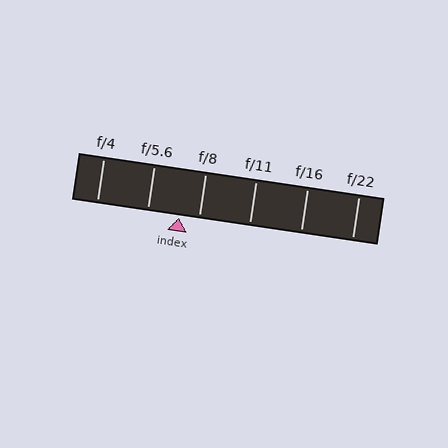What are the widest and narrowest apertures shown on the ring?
The widest aperture shown is f/4 and the narrowest is f/22.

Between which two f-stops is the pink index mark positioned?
The index mark is between f/5.6 and f/8.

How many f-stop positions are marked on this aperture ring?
There are 6 f-stop positions marked.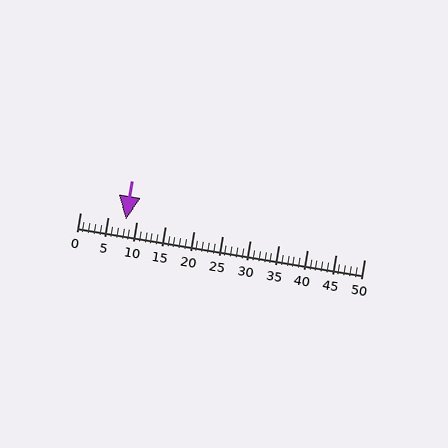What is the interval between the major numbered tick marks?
The major tick marks are spaced 5 units apart.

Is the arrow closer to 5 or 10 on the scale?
The arrow is closer to 10.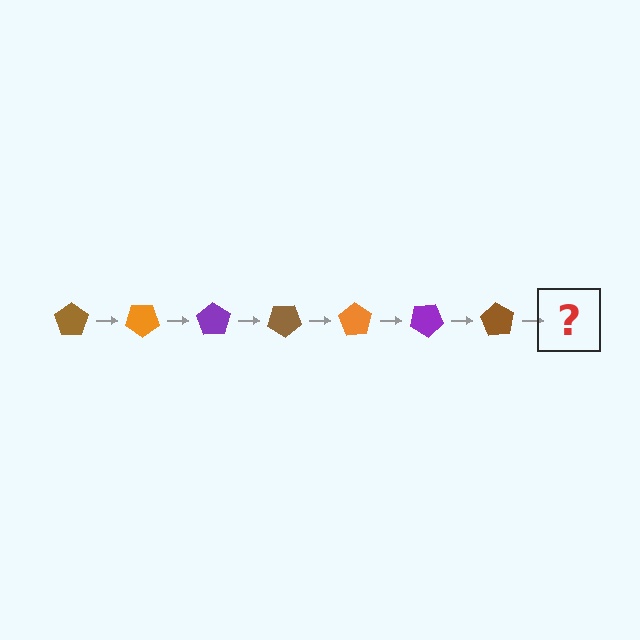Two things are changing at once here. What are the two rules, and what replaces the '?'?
The two rules are that it rotates 35 degrees each step and the color cycles through brown, orange, and purple. The '?' should be an orange pentagon, rotated 245 degrees from the start.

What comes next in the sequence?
The next element should be an orange pentagon, rotated 245 degrees from the start.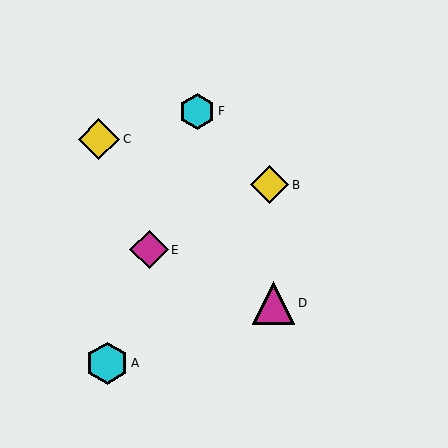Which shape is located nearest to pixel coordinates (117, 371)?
The cyan hexagon (labeled A) at (107, 363) is nearest to that location.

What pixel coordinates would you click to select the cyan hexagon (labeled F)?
Click at (197, 111) to select the cyan hexagon F.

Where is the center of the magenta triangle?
The center of the magenta triangle is at (274, 303).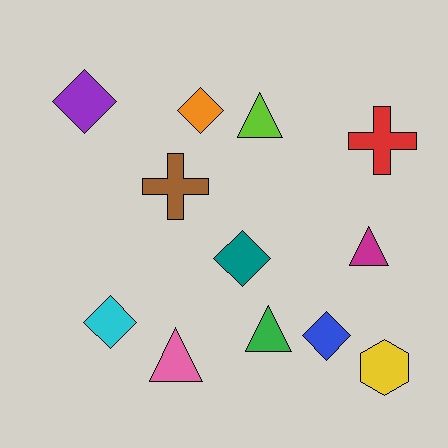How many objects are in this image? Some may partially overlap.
There are 12 objects.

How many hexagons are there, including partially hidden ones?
There is 1 hexagon.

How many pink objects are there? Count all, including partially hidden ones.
There is 1 pink object.